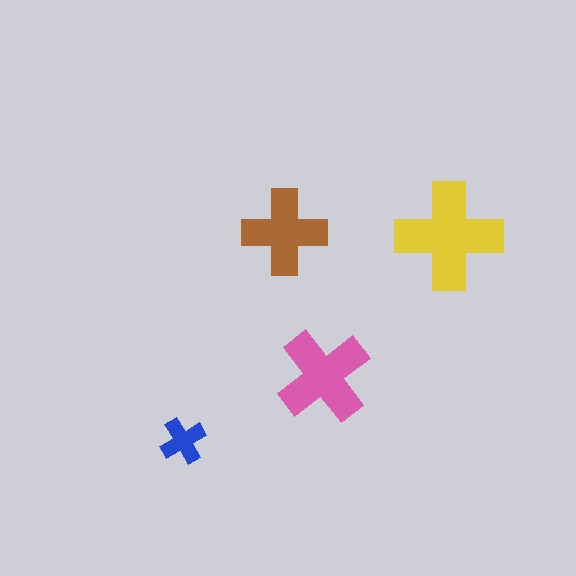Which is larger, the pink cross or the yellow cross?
The yellow one.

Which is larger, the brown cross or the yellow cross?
The yellow one.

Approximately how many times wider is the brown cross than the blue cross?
About 2 times wider.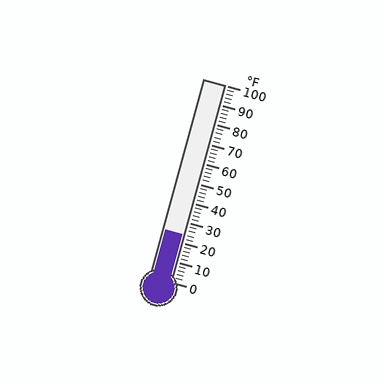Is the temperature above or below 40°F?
The temperature is below 40°F.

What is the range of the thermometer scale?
The thermometer scale ranges from 0°F to 100°F.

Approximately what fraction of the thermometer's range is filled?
The thermometer is filled to approximately 25% of its range.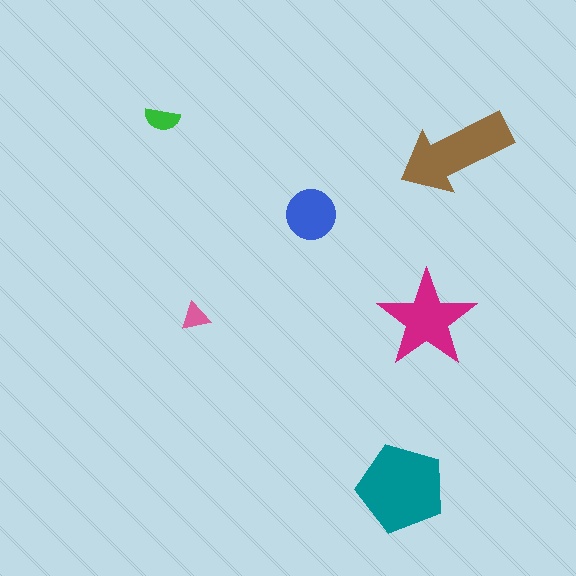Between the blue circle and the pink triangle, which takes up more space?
The blue circle.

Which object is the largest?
The teal pentagon.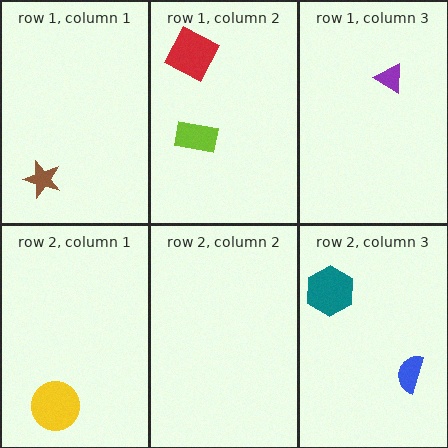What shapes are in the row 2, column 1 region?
The yellow circle.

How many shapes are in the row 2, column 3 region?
2.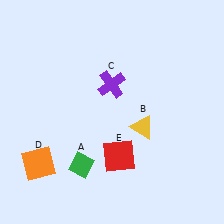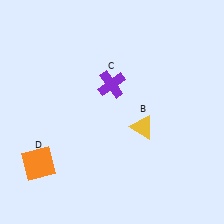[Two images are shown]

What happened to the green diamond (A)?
The green diamond (A) was removed in Image 2. It was in the bottom-left area of Image 1.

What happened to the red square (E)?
The red square (E) was removed in Image 2. It was in the bottom-right area of Image 1.